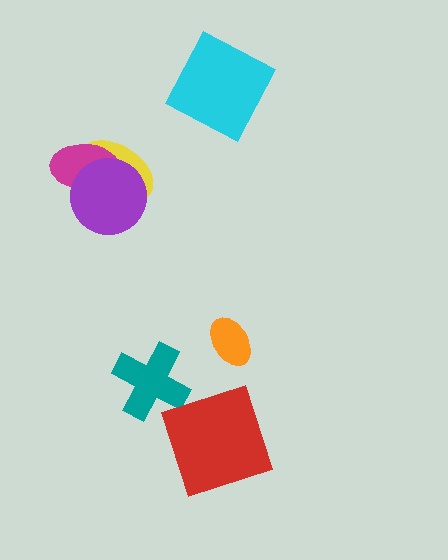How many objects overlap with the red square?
0 objects overlap with the red square.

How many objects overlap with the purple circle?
2 objects overlap with the purple circle.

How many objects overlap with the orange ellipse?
0 objects overlap with the orange ellipse.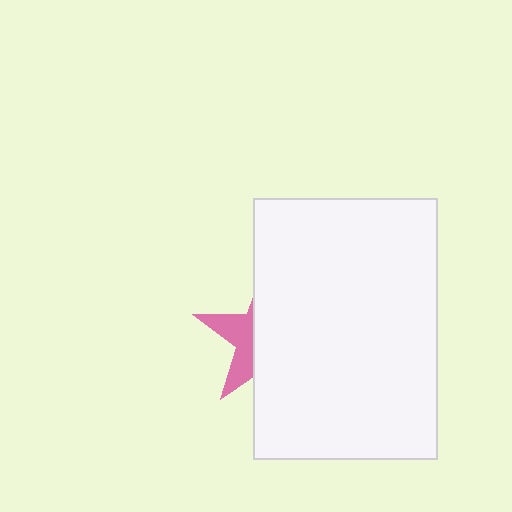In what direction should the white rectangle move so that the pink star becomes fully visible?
The white rectangle should move right. That is the shortest direction to clear the overlap and leave the pink star fully visible.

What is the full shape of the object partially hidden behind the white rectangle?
The partially hidden object is a pink star.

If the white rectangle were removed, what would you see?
You would see the complete pink star.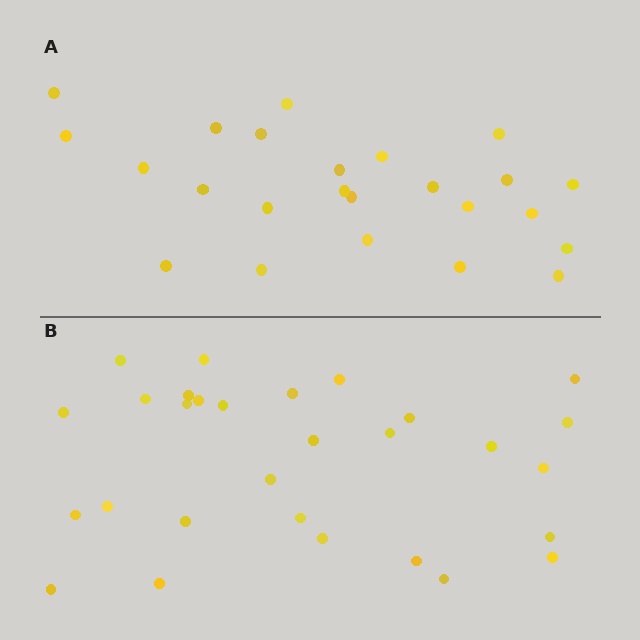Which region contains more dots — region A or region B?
Region B (the bottom region) has more dots.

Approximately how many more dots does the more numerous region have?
Region B has about 5 more dots than region A.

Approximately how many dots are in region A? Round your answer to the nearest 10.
About 20 dots. (The exact count is 24, which rounds to 20.)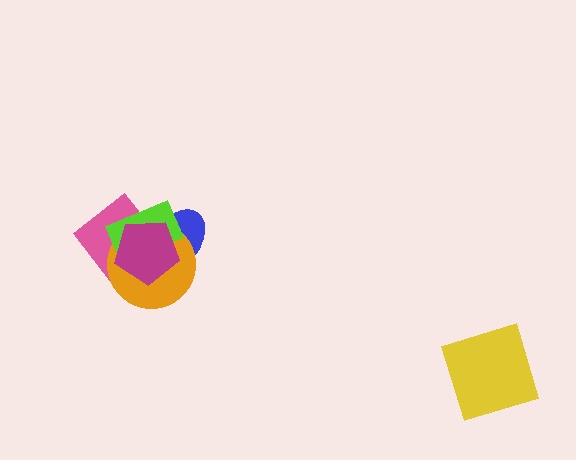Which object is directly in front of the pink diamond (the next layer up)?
The blue ellipse is directly in front of the pink diamond.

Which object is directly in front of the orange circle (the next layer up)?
The lime rectangle is directly in front of the orange circle.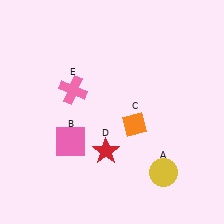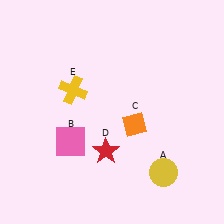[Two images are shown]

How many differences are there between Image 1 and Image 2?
There is 1 difference between the two images.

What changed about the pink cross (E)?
In Image 1, E is pink. In Image 2, it changed to yellow.